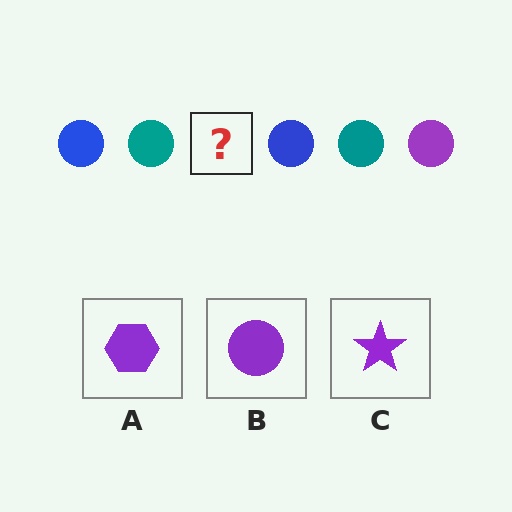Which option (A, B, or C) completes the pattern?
B.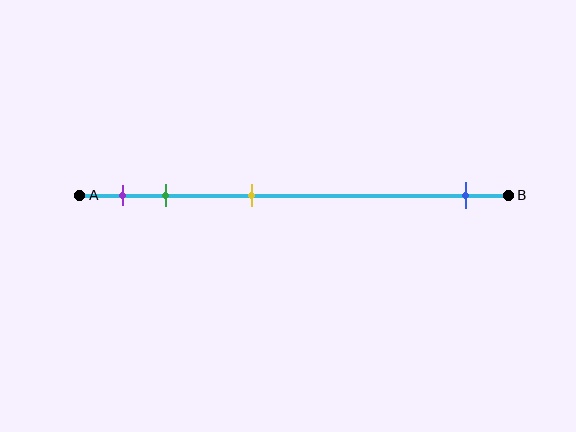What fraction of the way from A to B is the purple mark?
The purple mark is approximately 10% (0.1) of the way from A to B.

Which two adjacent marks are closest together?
The purple and green marks are the closest adjacent pair.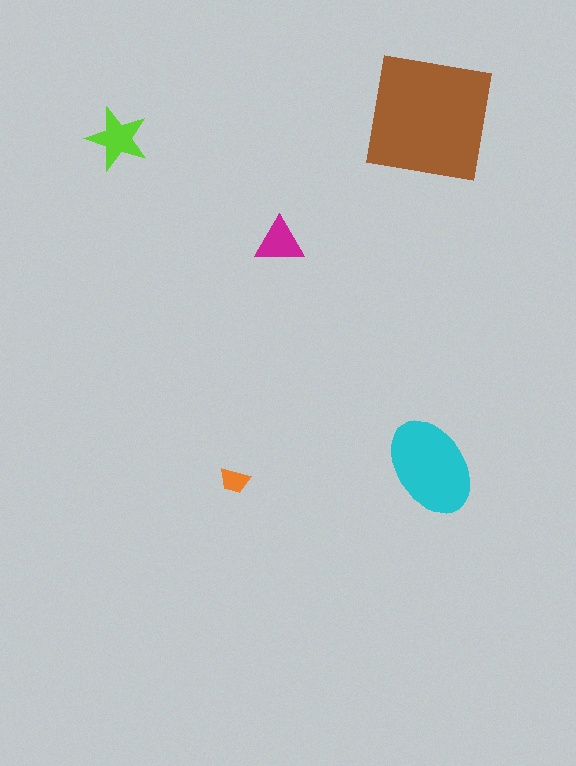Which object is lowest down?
The orange trapezoid is bottommost.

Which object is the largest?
The brown square.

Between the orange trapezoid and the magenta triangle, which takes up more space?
The magenta triangle.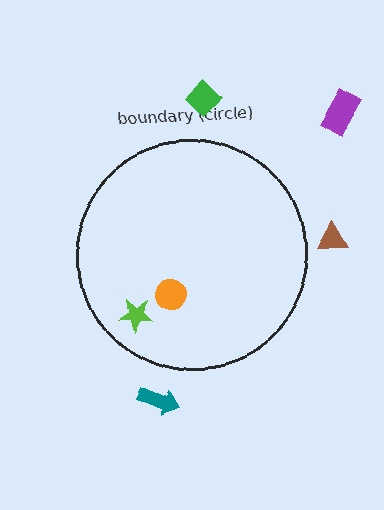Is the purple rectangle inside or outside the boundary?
Outside.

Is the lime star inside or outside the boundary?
Inside.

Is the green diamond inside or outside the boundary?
Outside.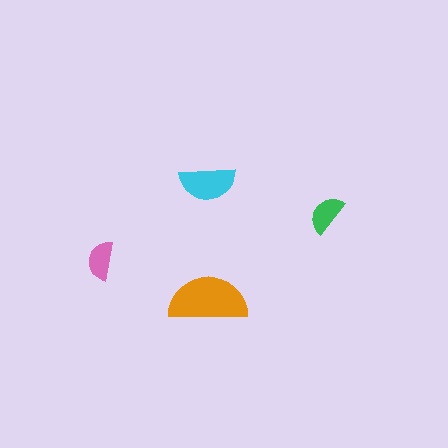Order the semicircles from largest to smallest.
the orange one, the cyan one, the green one, the pink one.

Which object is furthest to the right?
The green semicircle is rightmost.